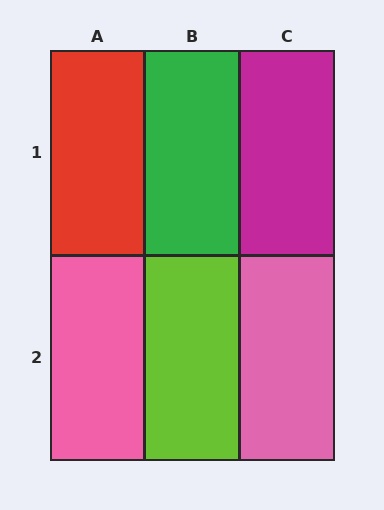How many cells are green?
1 cell is green.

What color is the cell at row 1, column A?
Red.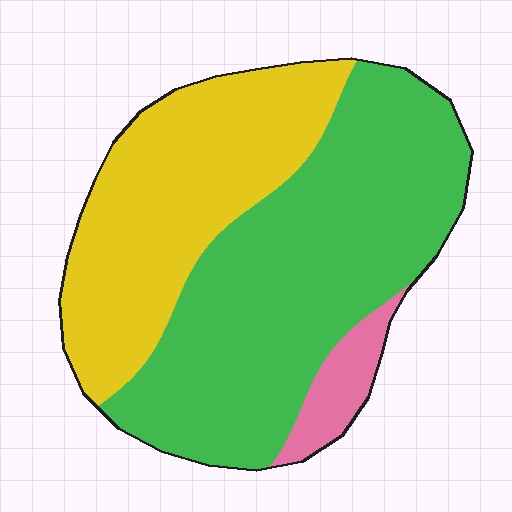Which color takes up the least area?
Pink, at roughly 5%.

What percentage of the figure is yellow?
Yellow covers around 40% of the figure.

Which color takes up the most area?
Green, at roughly 55%.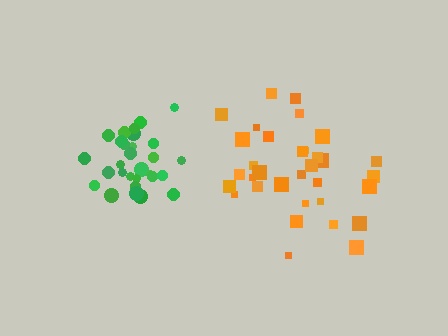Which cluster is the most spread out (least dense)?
Orange.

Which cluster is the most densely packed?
Green.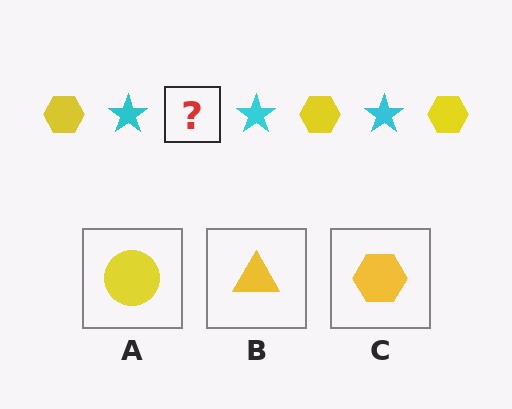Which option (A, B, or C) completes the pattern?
C.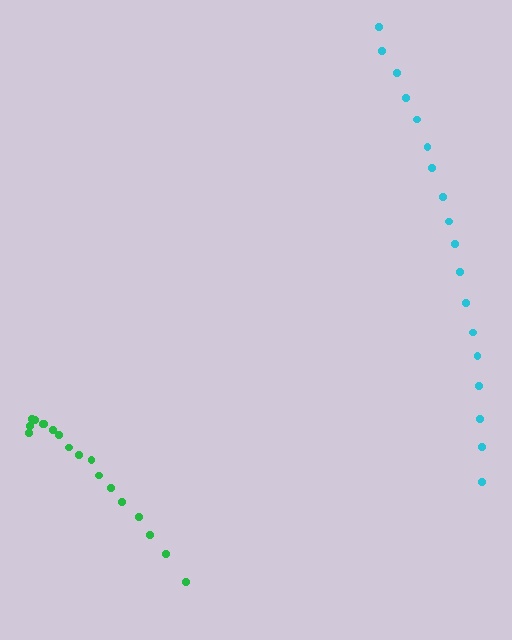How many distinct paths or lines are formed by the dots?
There are 2 distinct paths.